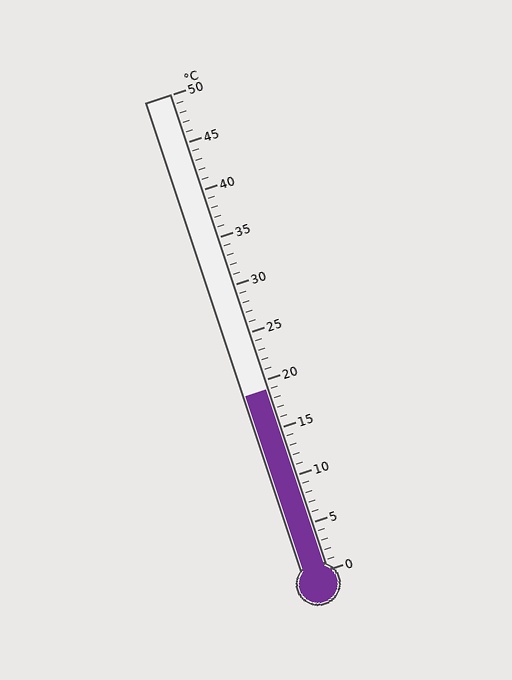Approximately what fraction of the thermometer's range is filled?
The thermometer is filled to approximately 40% of its range.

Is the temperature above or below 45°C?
The temperature is below 45°C.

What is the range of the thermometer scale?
The thermometer scale ranges from 0°C to 50°C.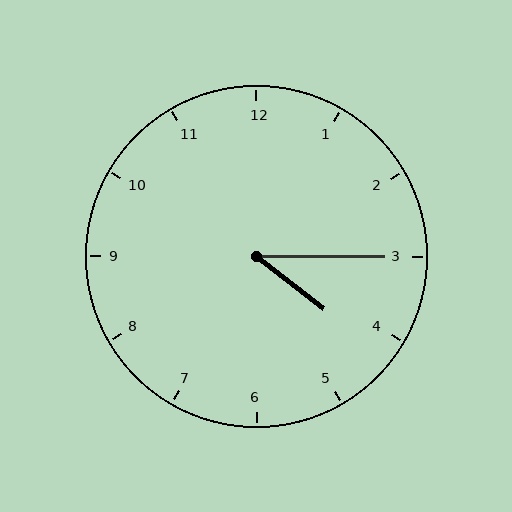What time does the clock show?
4:15.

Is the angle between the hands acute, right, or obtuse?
It is acute.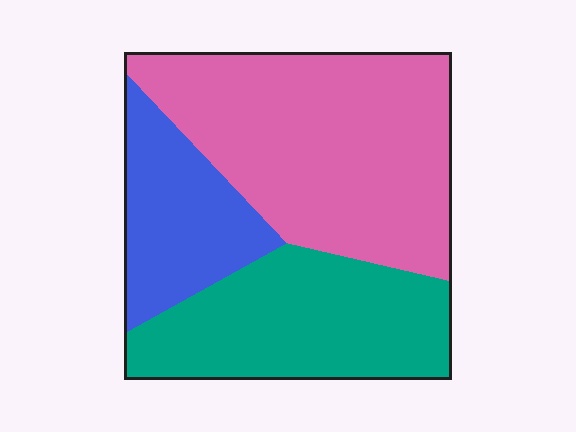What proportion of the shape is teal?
Teal covers about 30% of the shape.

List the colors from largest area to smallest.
From largest to smallest: pink, teal, blue.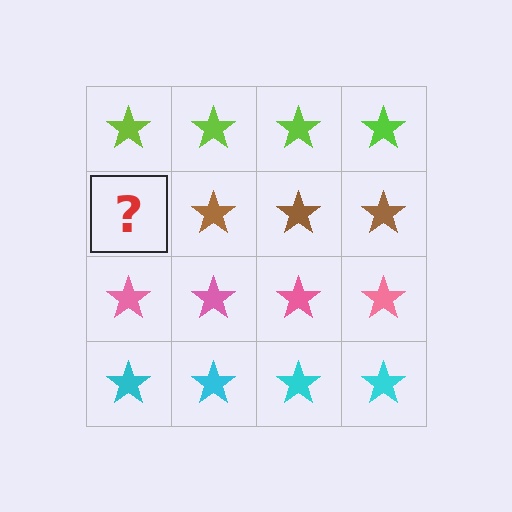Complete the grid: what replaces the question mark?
The question mark should be replaced with a brown star.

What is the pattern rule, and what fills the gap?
The rule is that each row has a consistent color. The gap should be filled with a brown star.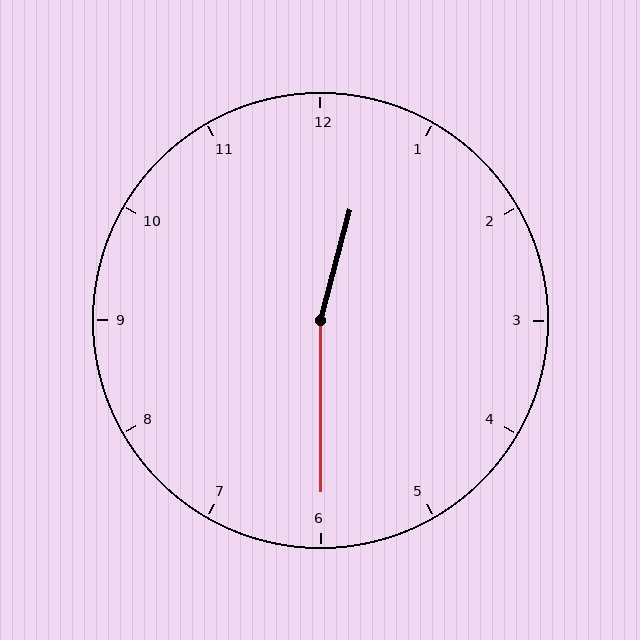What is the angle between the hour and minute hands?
Approximately 165 degrees.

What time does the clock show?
12:30.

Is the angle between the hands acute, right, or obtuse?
It is obtuse.